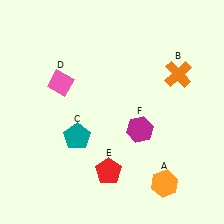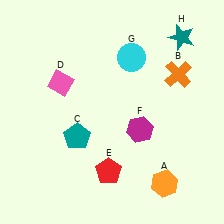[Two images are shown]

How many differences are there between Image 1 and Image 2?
There are 2 differences between the two images.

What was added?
A cyan circle (G), a teal star (H) were added in Image 2.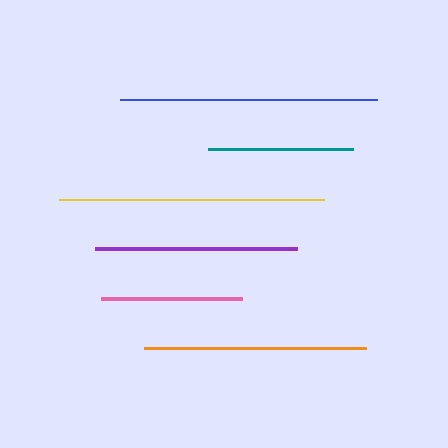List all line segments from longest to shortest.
From longest to shortest: yellow, blue, orange, purple, teal, pink.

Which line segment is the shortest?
The pink line is the shortest at approximately 141 pixels.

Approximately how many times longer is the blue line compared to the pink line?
The blue line is approximately 1.8 times the length of the pink line.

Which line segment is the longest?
The yellow line is the longest at approximately 265 pixels.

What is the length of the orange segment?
The orange segment is approximately 222 pixels long.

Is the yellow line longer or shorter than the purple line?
The yellow line is longer than the purple line.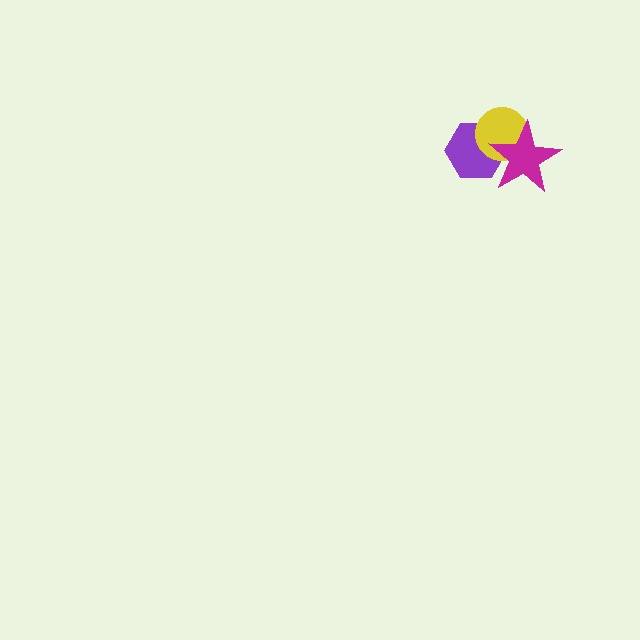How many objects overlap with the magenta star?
2 objects overlap with the magenta star.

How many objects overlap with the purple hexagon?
2 objects overlap with the purple hexagon.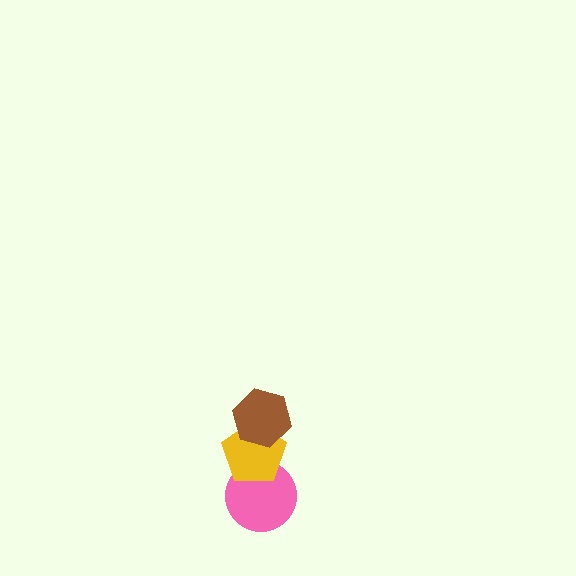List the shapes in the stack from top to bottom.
From top to bottom: the brown hexagon, the yellow pentagon, the pink circle.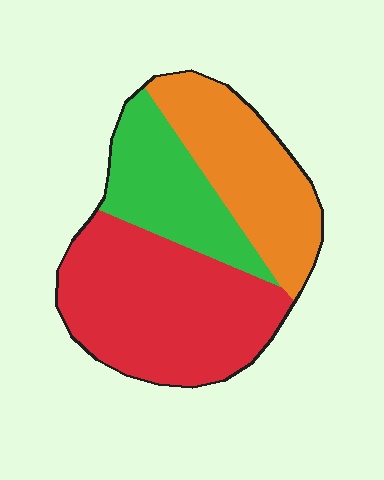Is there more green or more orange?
Orange.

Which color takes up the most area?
Red, at roughly 45%.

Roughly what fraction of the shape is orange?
Orange covers about 30% of the shape.